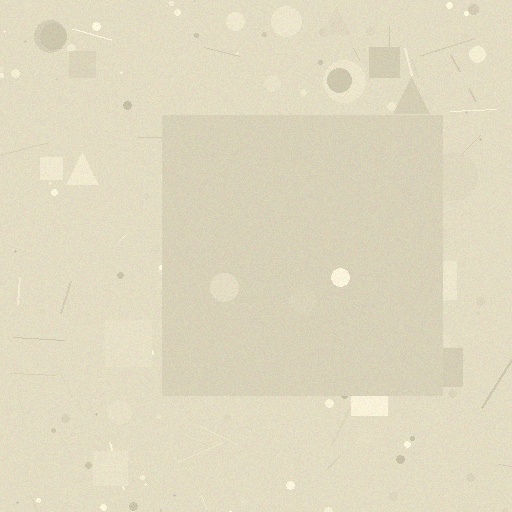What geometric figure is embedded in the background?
A square is embedded in the background.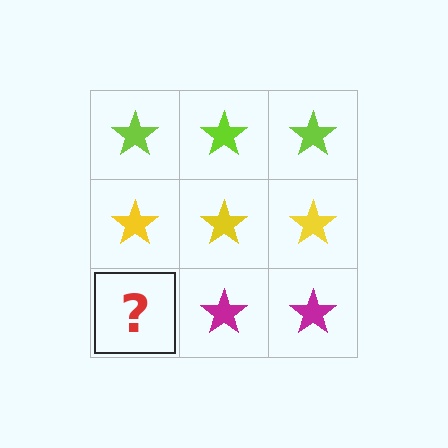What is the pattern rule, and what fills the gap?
The rule is that each row has a consistent color. The gap should be filled with a magenta star.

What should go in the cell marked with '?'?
The missing cell should contain a magenta star.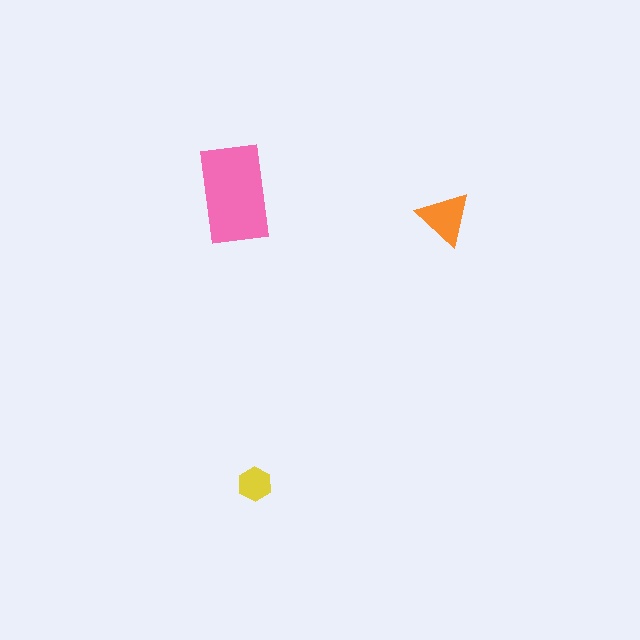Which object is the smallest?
The yellow hexagon.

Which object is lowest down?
The yellow hexagon is bottommost.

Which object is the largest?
The pink rectangle.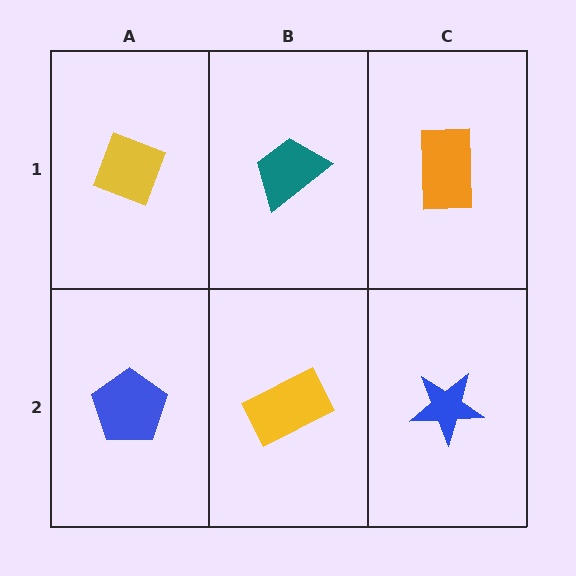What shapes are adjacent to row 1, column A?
A blue pentagon (row 2, column A), a teal trapezoid (row 1, column B).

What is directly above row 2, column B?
A teal trapezoid.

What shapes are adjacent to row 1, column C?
A blue star (row 2, column C), a teal trapezoid (row 1, column B).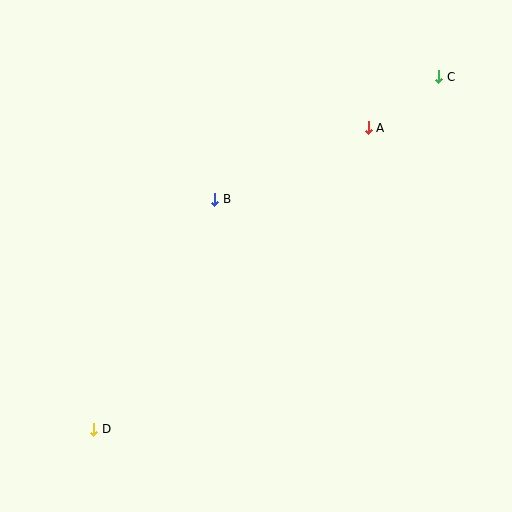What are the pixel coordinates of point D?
Point D is at (94, 429).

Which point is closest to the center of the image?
Point B at (215, 199) is closest to the center.